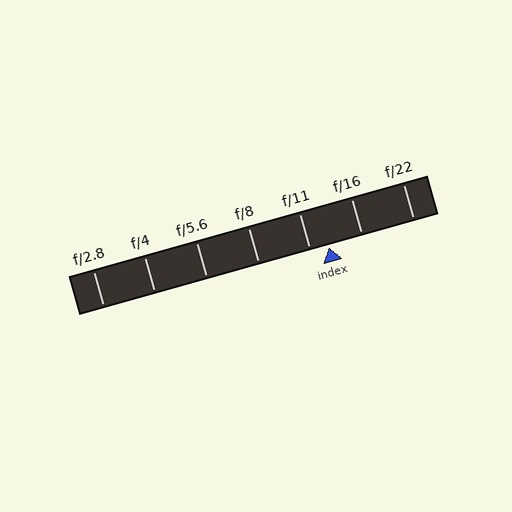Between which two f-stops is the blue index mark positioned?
The index mark is between f/11 and f/16.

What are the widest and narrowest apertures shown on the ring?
The widest aperture shown is f/2.8 and the narrowest is f/22.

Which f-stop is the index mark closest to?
The index mark is closest to f/11.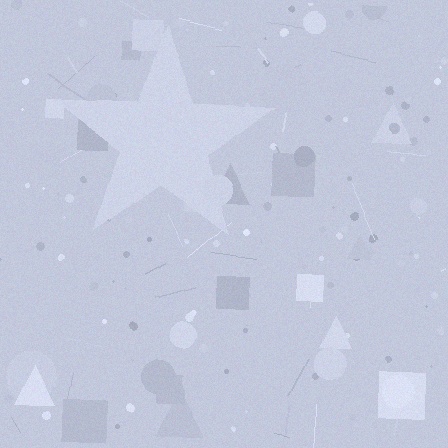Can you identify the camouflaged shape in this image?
The camouflaged shape is a star.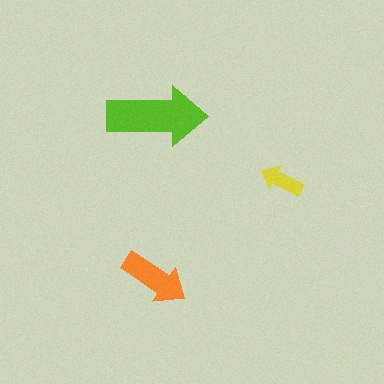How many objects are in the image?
There are 3 objects in the image.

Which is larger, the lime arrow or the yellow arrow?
The lime one.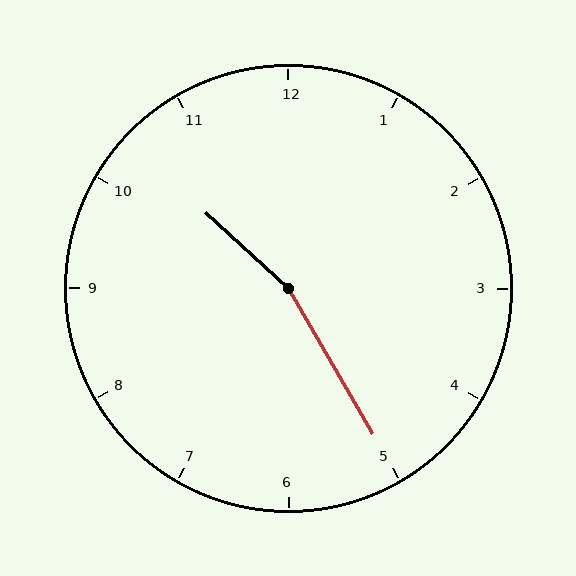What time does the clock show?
10:25.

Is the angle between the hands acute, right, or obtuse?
It is obtuse.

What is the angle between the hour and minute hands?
Approximately 162 degrees.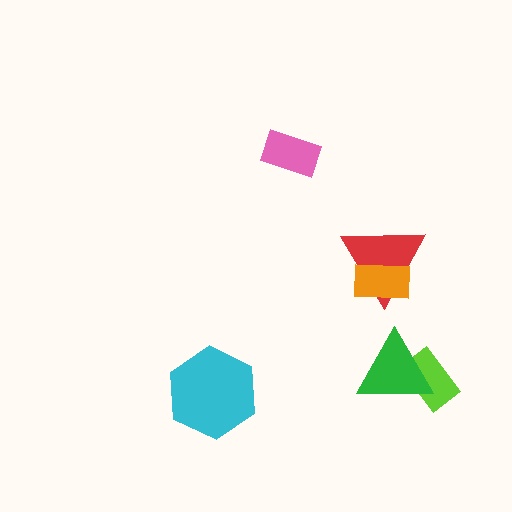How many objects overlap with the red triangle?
1 object overlaps with the red triangle.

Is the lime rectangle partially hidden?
Yes, it is partially covered by another shape.